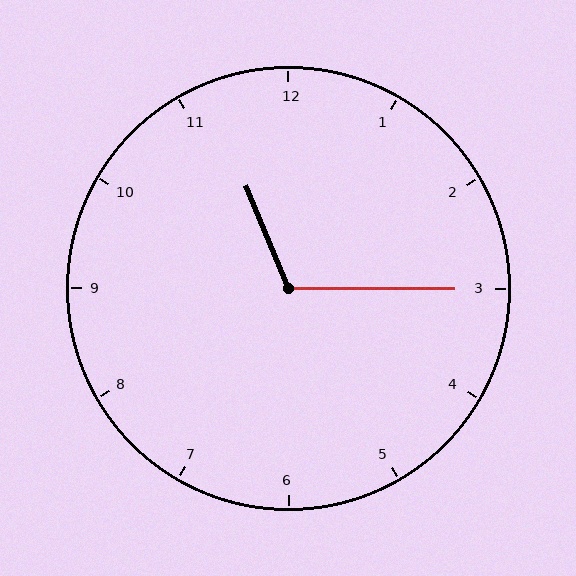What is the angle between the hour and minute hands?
Approximately 112 degrees.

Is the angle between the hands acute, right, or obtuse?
It is obtuse.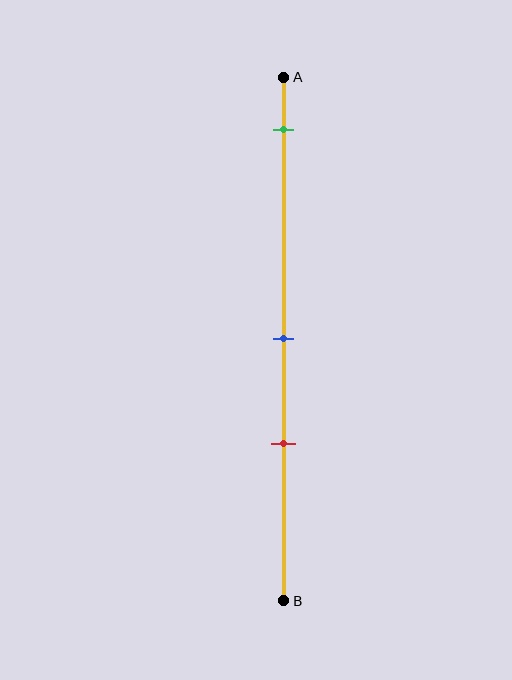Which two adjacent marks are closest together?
The blue and red marks are the closest adjacent pair.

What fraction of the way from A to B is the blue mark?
The blue mark is approximately 50% (0.5) of the way from A to B.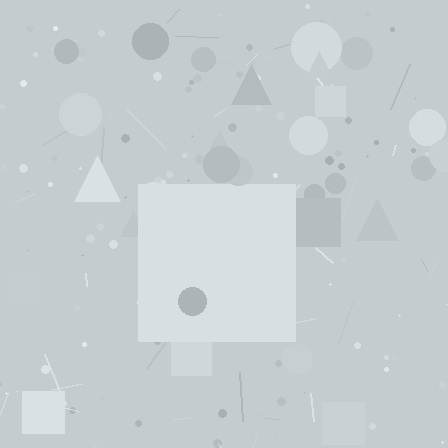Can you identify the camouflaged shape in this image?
The camouflaged shape is a square.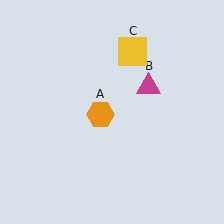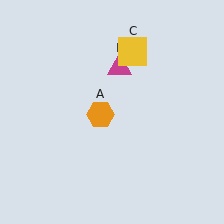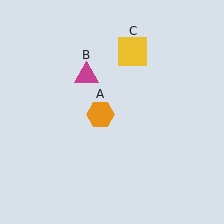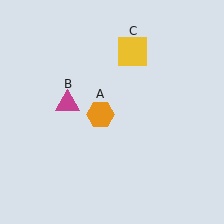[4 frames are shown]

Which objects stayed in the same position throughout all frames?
Orange hexagon (object A) and yellow square (object C) remained stationary.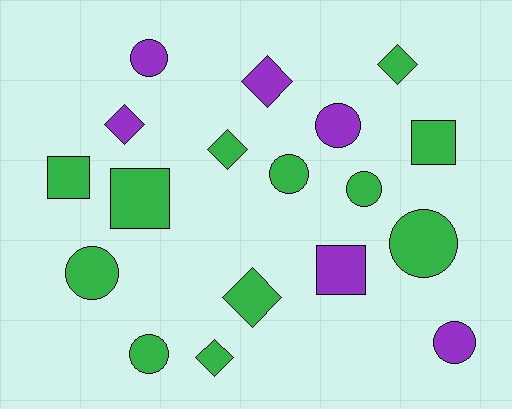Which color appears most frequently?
Green, with 12 objects.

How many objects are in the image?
There are 18 objects.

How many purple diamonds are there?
There are 2 purple diamonds.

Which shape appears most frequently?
Circle, with 8 objects.